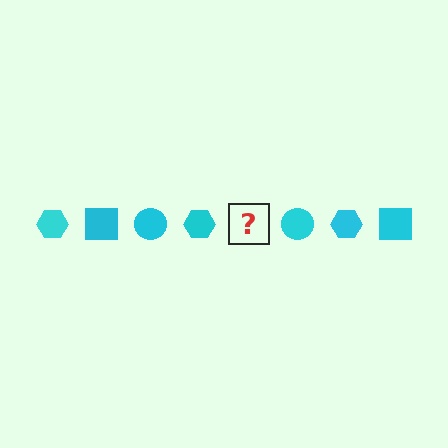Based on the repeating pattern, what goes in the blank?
The blank should be a cyan square.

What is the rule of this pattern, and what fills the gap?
The rule is that the pattern cycles through hexagon, square, circle shapes in cyan. The gap should be filled with a cyan square.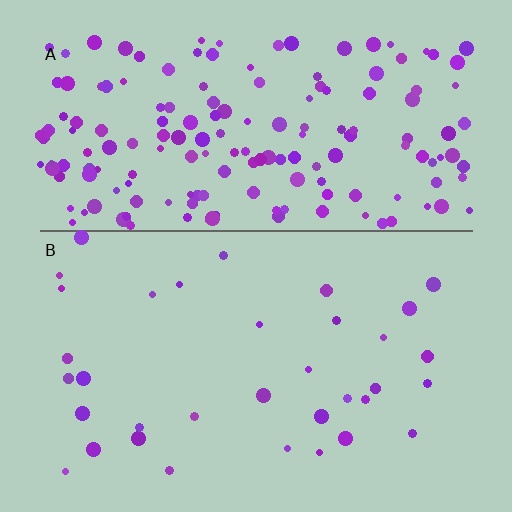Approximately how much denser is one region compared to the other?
Approximately 5.1× — region A over region B.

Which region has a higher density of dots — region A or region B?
A (the top).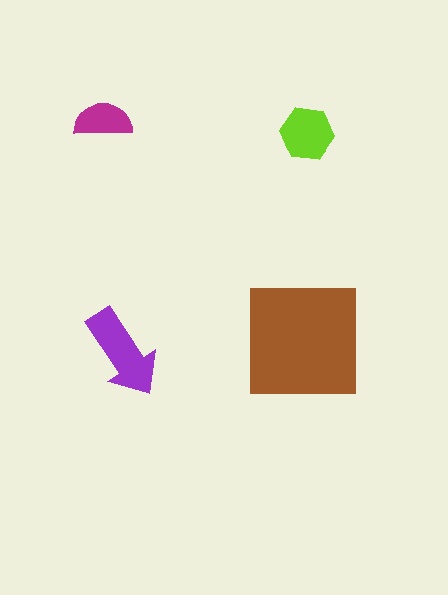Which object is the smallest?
The magenta semicircle.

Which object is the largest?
The brown square.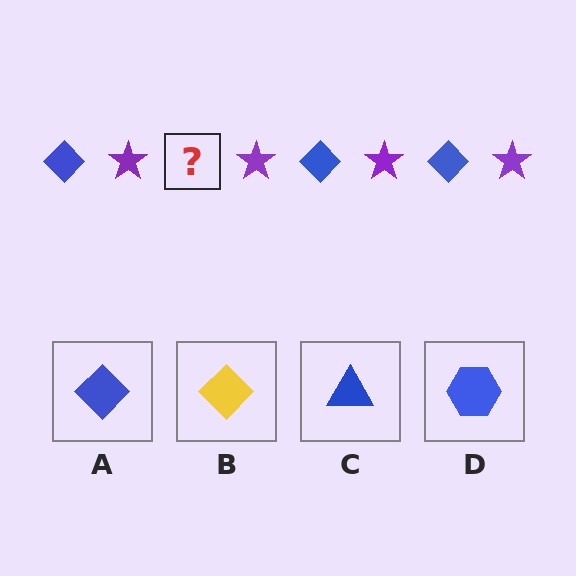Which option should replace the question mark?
Option A.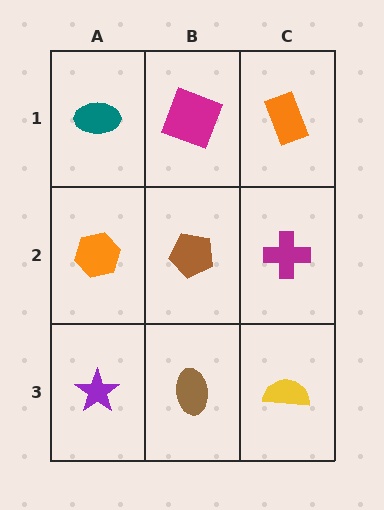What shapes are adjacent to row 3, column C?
A magenta cross (row 2, column C), a brown ellipse (row 3, column B).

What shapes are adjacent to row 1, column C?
A magenta cross (row 2, column C), a magenta square (row 1, column B).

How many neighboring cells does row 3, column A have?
2.